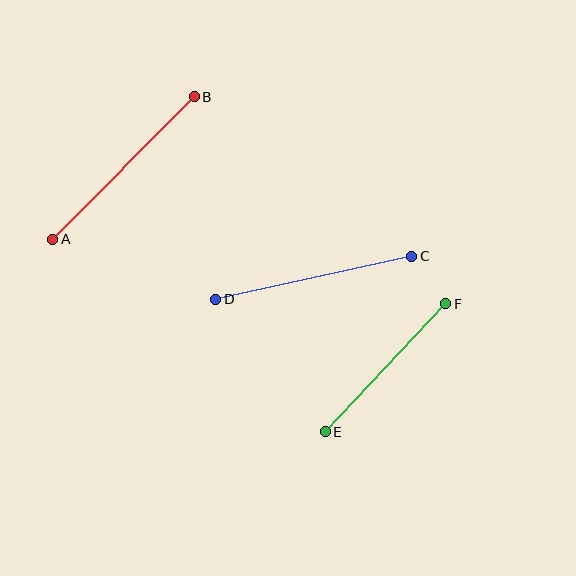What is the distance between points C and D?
The distance is approximately 201 pixels.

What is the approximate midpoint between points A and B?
The midpoint is at approximately (124, 168) pixels.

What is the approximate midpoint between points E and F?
The midpoint is at approximately (386, 368) pixels.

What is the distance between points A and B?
The distance is approximately 201 pixels.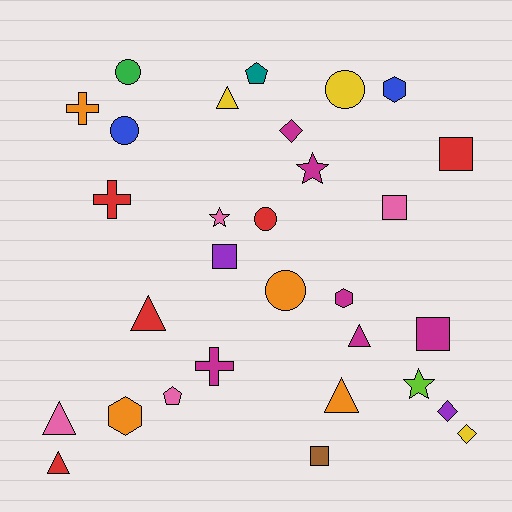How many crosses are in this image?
There are 3 crosses.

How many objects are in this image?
There are 30 objects.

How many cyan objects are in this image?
There are no cyan objects.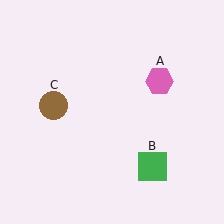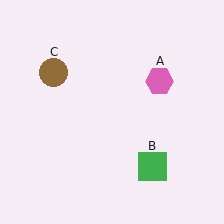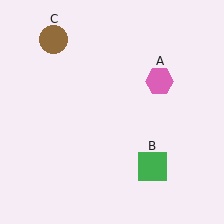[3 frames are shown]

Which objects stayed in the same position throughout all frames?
Pink hexagon (object A) and green square (object B) remained stationary.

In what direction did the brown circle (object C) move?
The brown circle (object C) moved up.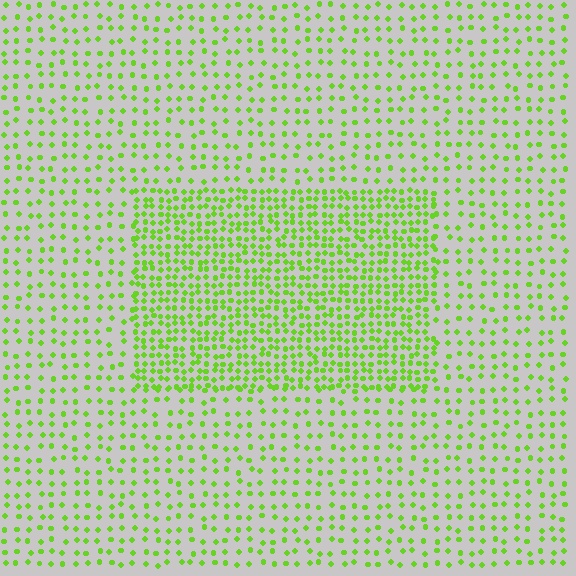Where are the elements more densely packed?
The elements are more densely packed inside the rectangle boundary.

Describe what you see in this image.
The image contains small lime elements arranged at two different densities. A rectangle-shaped region is visible where the elements are more densely packed than the surrounding area.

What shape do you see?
I see a rectangle.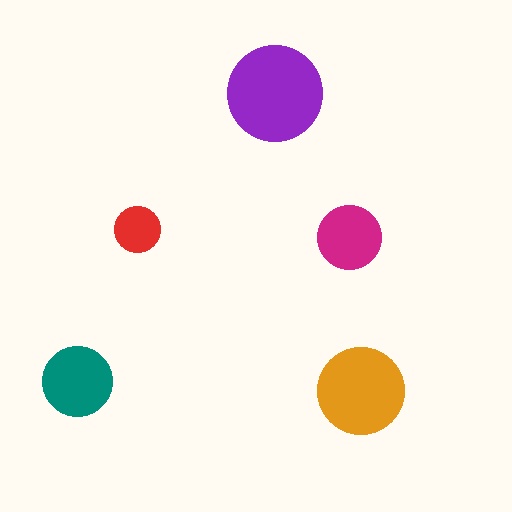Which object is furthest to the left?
The teal circle is leftmost.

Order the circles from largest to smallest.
the purple one, the orange one, the teal one, the magenta one, the red one.